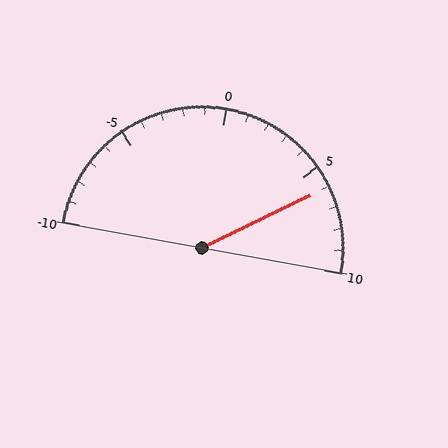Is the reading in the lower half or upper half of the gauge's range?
The reading is in the upper half of the range (-10 to 10).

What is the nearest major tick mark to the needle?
The nearest major tick mark is 5.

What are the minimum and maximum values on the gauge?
The gauge ranges from -10 to 10.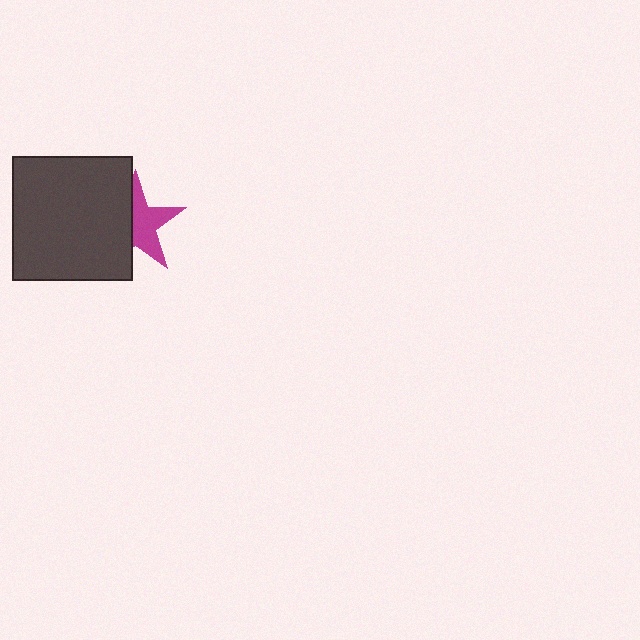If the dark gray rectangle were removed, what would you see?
You would see the complete magenta star.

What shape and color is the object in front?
The object in front is a dark gray rectangle.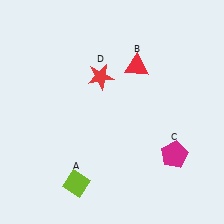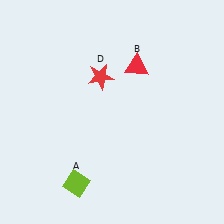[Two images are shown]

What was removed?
The magenta pentagon (C) was removed in Image 2.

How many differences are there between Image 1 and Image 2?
There is 1 difference between the two images.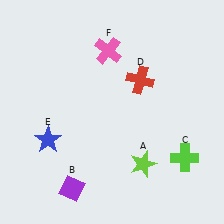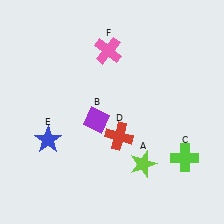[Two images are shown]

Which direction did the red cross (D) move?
The red cross (D) moved down.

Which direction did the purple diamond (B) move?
The purple diamond (B) moved up.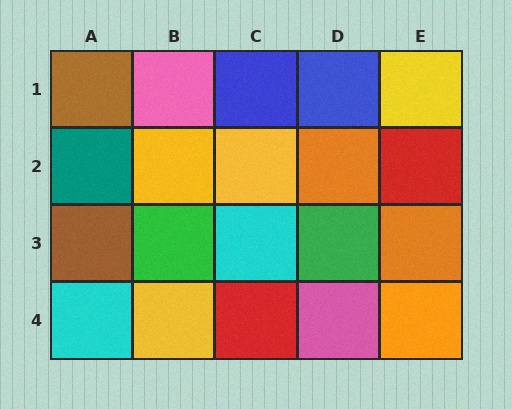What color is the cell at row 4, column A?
Cyan.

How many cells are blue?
2 cells are blue.